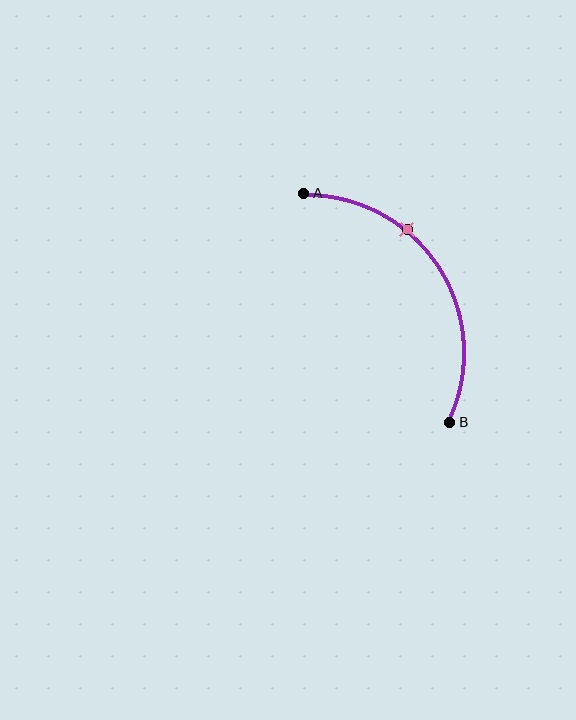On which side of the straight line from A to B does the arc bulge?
The arc bulges to the right of the straight line connecting A and B.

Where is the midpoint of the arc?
The arc midpoint is the point on the curve farthest from the straight line joining A and B. It sits to the right of that line.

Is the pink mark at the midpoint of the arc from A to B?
No. The pink mark lies on the arc but is closer to endpoint A. The arc midpoint would be at the point on the curve equidistant along the arc from both A and B.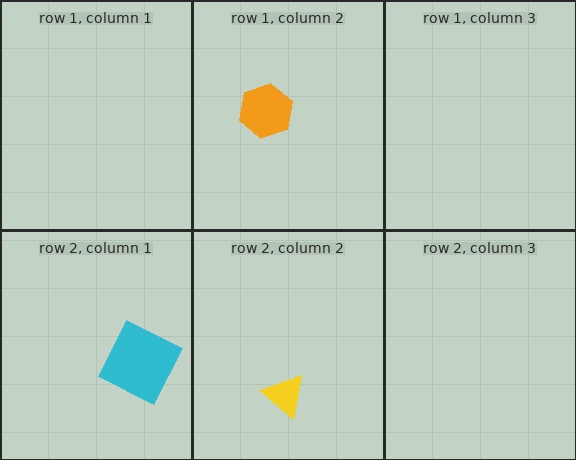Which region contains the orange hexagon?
The row 1, column 2 region.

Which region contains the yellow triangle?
The row 2, column 2 region.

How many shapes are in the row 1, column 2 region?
1.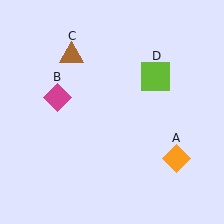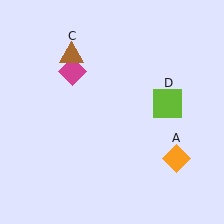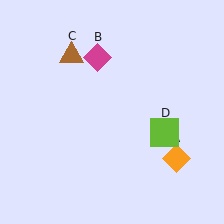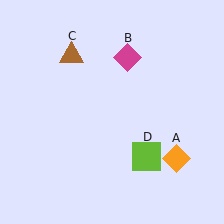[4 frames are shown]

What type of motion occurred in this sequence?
The magenta diamond (object B), lime square (object D) rotated clockwise around the center of the scene.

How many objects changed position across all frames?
2 objects changed position: magenta diamond (object B), lime square (object D).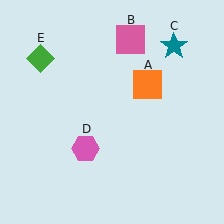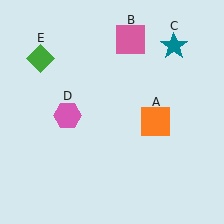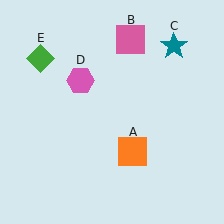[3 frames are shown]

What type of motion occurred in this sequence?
The orange square (object A), pink hexagon (object D) rotated clockwise around the center of the scene.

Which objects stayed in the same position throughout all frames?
Pink square (object B) and teal star (object C) and green diamond (object E) remained stationary.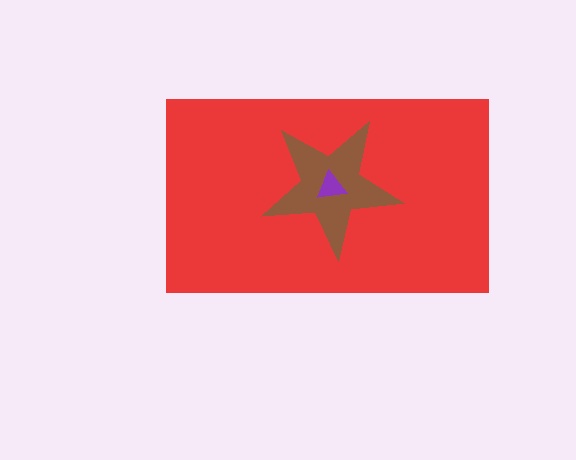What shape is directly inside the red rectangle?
The brown star.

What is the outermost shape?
The red rectangle.